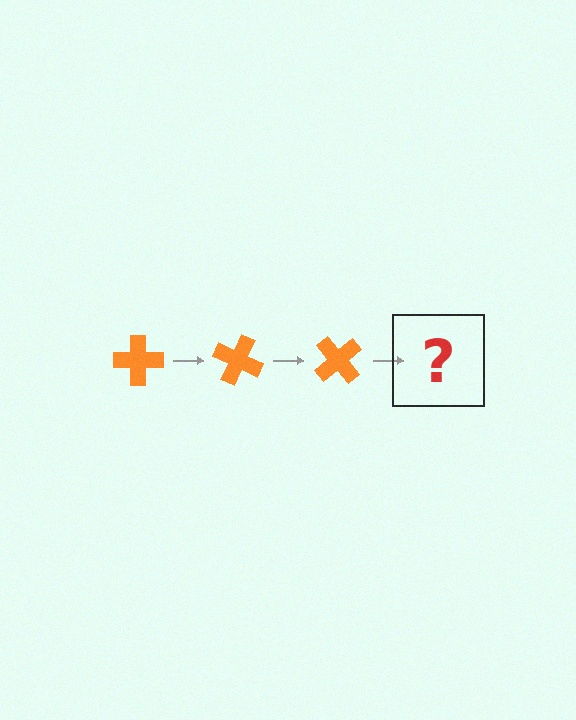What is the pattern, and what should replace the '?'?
The pattern is that the cross rotates 25 degrees each step. The '?' should be an orange cross rotated 75 degrees.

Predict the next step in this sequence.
The next step is an orange cross rotated 75 degrees.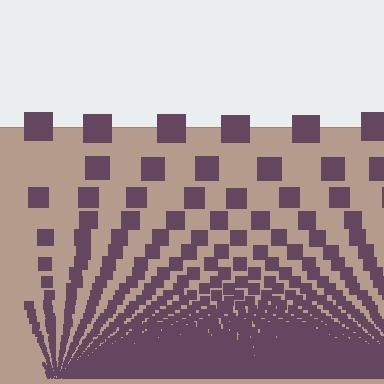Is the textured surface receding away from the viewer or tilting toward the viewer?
The surface appears to tilt toward the viewer. Texture elements get larger and sparser toward the top.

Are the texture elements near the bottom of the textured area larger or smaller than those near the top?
Smaller. The gradient is inverted — elements near the bottom are smaller and denser.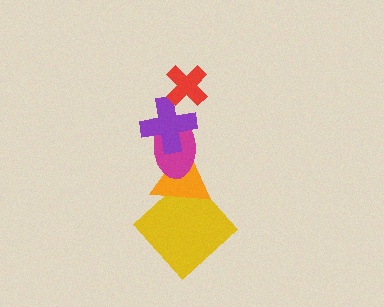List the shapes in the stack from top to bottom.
From top to bottom: the red cross, the purple cross, the magenta ellipse, the orange triangle, the yellow diamond.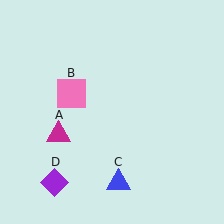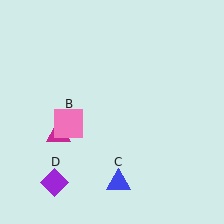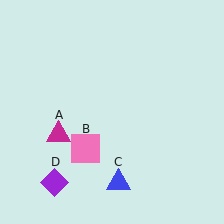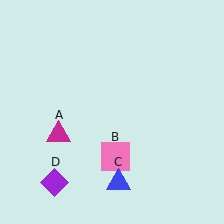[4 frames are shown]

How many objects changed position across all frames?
1 object changed position: pink square (object B).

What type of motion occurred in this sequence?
The pink square (object B) rotated counterclockwise around the center of the scene.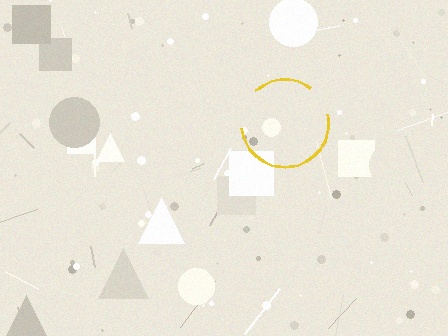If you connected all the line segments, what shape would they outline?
They would outline a circle.